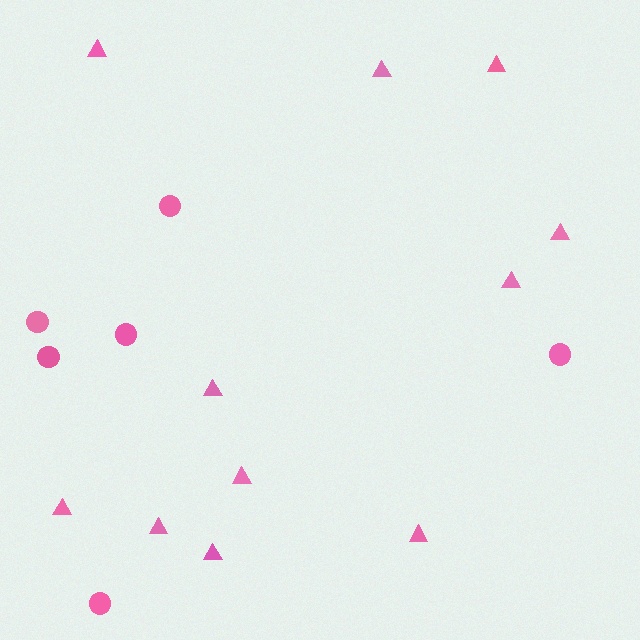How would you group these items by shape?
There are 2 groups: one group of triangles (11) and one group of circles (6).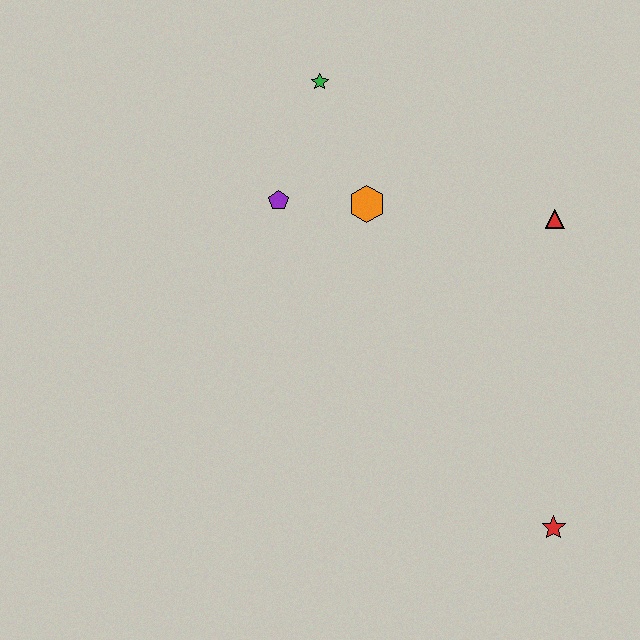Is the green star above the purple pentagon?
Yes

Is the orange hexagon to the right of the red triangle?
No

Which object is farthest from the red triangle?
The red star is farthest from the red triangle.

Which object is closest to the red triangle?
The orange hexagon is closest to the red triangle.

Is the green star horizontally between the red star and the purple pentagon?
Yes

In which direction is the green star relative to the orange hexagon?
The green star is above the orange hexagon.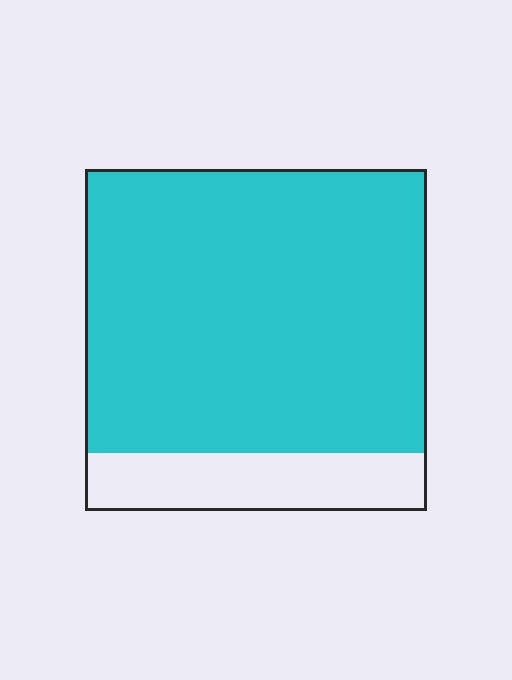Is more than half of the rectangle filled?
Yes.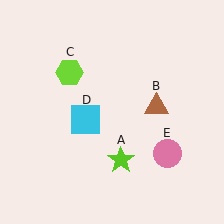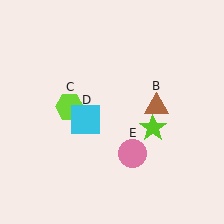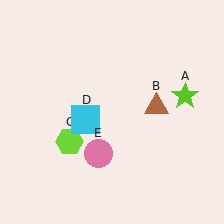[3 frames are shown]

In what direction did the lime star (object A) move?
The lime star (object A) moved up and to the right.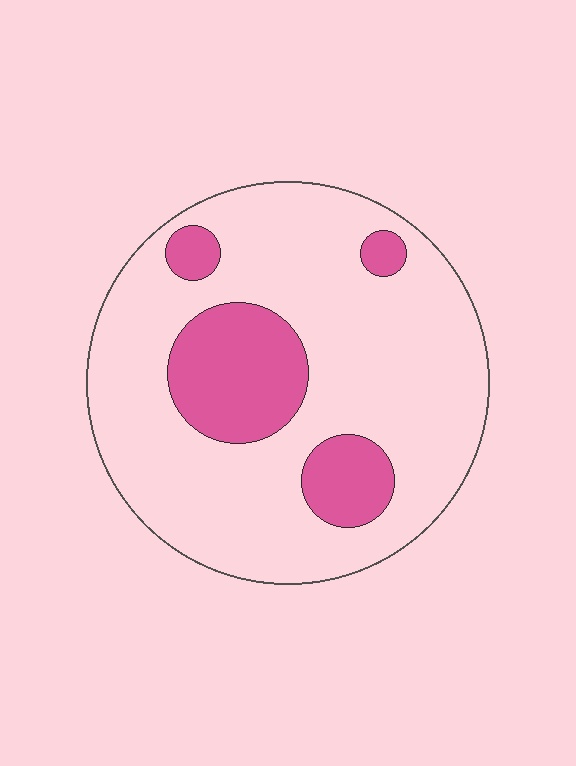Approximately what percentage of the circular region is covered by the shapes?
Approximately 20%.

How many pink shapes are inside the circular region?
4.